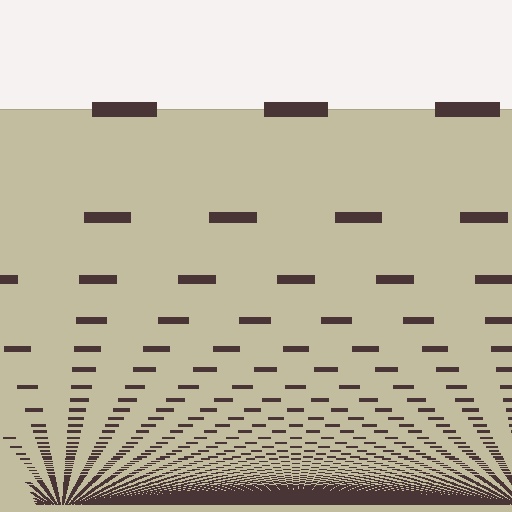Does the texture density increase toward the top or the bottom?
Density increases toward the bottom.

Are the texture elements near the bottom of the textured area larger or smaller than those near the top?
Smaller. The gradient is inverted — elements near the bottom are smaller and denser.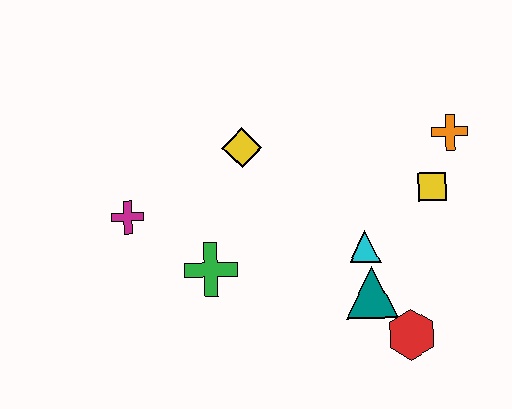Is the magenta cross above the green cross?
Yes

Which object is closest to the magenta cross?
The green cross is closest to the magenta cross.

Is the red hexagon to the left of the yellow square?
Yes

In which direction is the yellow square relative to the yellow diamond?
The yellow square is to the right of the yellow diamond.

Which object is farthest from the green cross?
The orange cross is farthest from the green cross.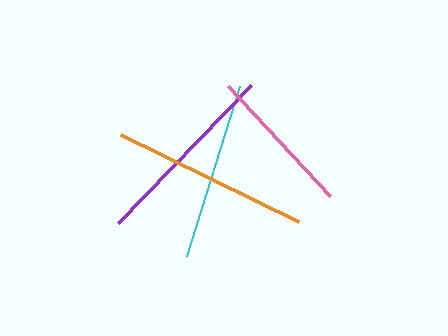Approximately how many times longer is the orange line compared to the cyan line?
The orange line is approximately 1.1 times the length of the cyan line.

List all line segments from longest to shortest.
From longest to shortest: orange, purple, cyan, pink.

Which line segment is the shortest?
The pink line is the shortest at approximately 150 pixels.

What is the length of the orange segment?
The orange segment is approximately 198 pixels long.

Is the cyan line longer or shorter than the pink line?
The cyan line is longer than the pink line.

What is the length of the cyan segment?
The cyan segment is approximately 178 pixels long.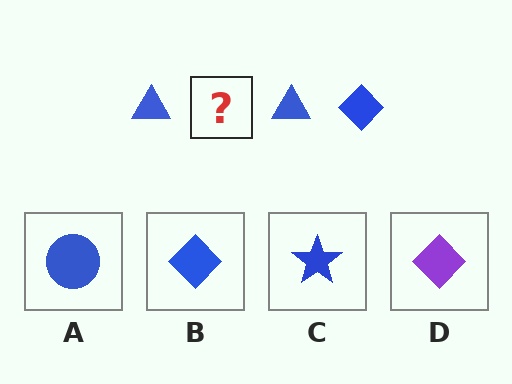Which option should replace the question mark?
Option B.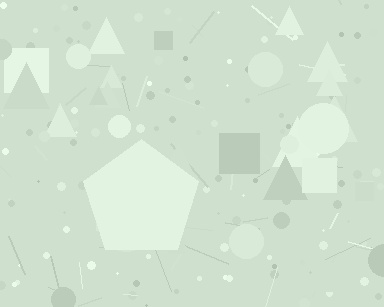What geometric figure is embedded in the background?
A pentagon is embedded in the background.